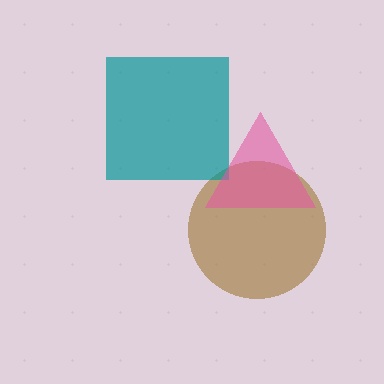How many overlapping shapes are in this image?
There are 3 overlapping shapes in the image.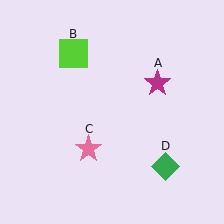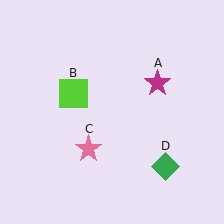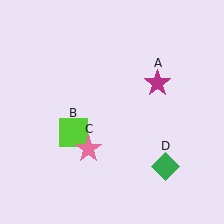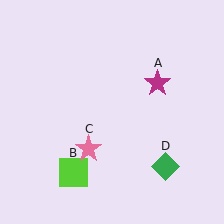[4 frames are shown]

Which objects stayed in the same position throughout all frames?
Magenta star (object A) and pink star (object C) and green diamond (object D) remained stationary.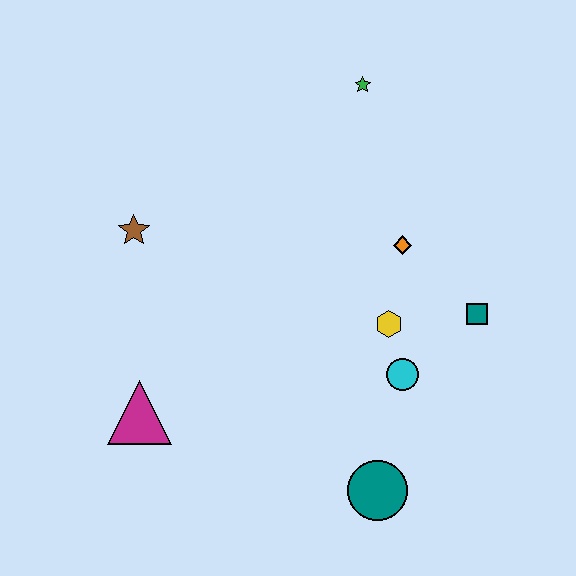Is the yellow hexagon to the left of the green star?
No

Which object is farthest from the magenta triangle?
The green star is farthest from the magenta triangle.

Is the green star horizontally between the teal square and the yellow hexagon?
No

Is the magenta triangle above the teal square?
No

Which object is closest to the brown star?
The magenta triangle is closest to the brown star.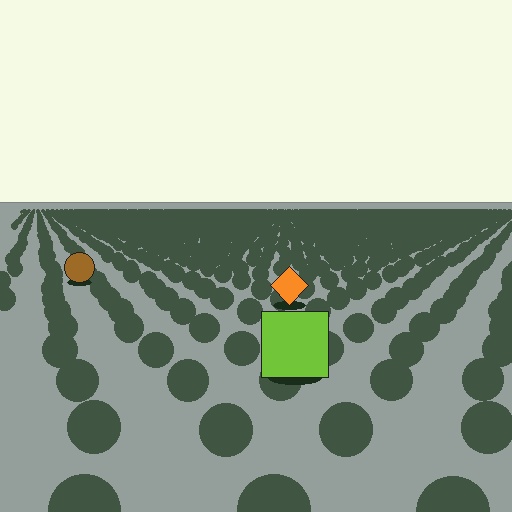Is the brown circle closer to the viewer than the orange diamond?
No. The orange diamond is closer — you can tell from the texture gradient: the ground texture is coarser near it.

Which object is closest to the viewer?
The lime square is closest. The texture marks near it are larger and more spread out.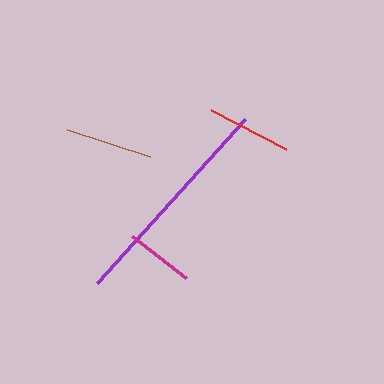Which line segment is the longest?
The purple line is the longest at approximately 221 pixels.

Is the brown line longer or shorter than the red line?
The brown line is longer than the red line.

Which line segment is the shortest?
The magenta line is the shortest at approximately 68 pixels.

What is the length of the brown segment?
The brown segment is approximately 87 pixels long.